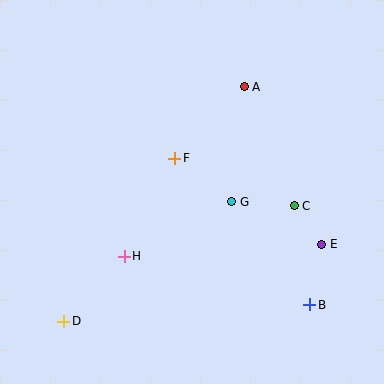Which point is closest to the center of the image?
Point F at (175, 158) is closest to the center.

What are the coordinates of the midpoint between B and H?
The midpoint between B and H is at (217, 280).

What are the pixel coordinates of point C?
Point C is at (294, 206).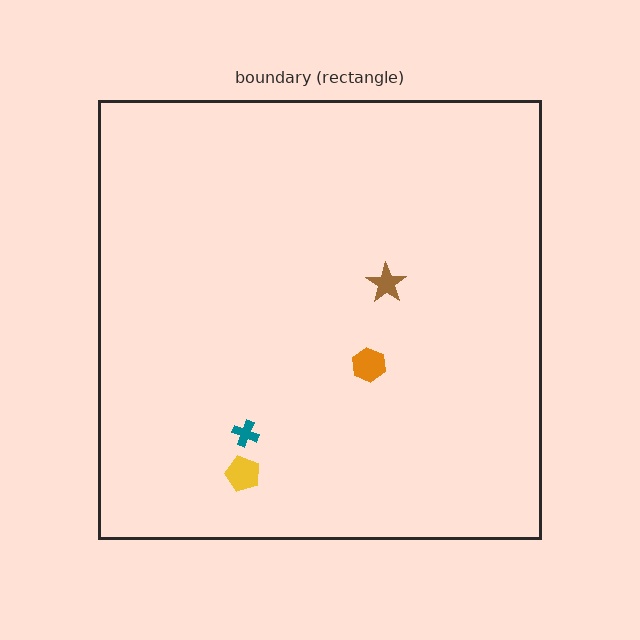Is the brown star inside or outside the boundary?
Inside.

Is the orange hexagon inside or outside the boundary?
Inside.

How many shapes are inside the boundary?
4 inside, 0 outside.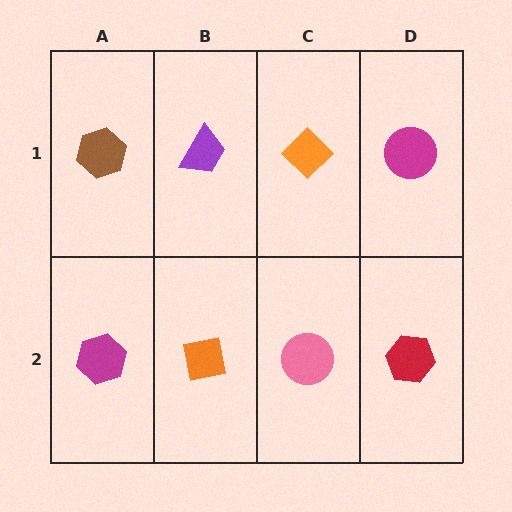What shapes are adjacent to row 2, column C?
An orange diamond (row 1, column C), an orange square (row 2, column B), a red hexagon (row 2, column D).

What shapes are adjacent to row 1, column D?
A red hexagon (row 2, column D), an orange diamond (row 1, column C).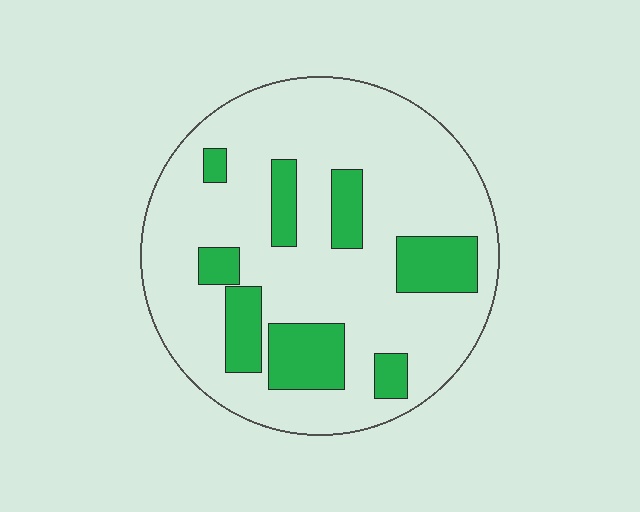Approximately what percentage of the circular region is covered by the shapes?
Approximately 20%.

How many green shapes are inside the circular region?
8.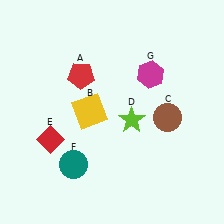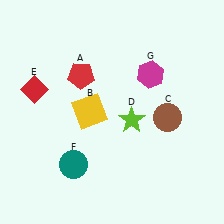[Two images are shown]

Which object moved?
The red diamond (E) moved up.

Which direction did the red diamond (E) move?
The red diamond (E) moved up.